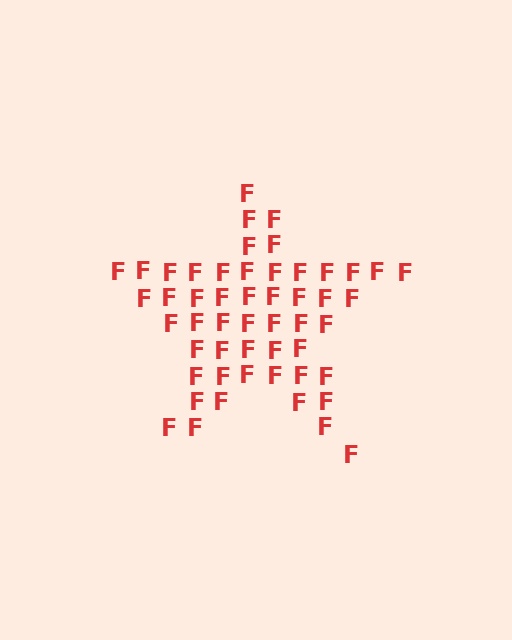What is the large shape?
The large shape is a star.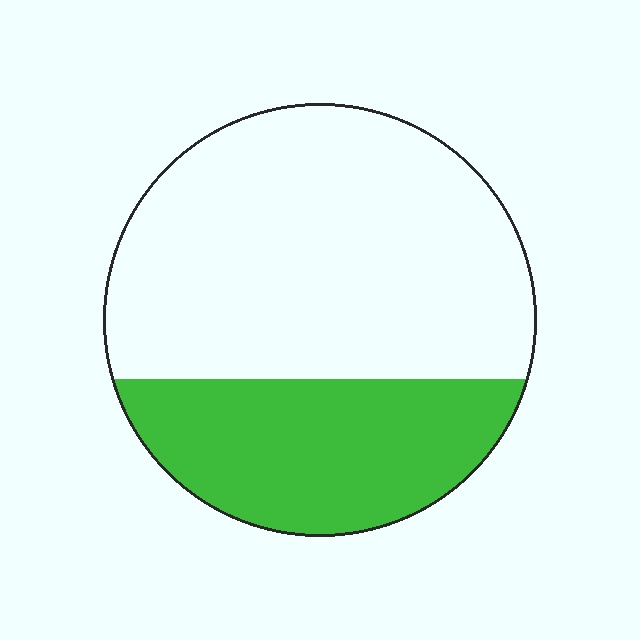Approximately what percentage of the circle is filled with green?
Approximately 35%.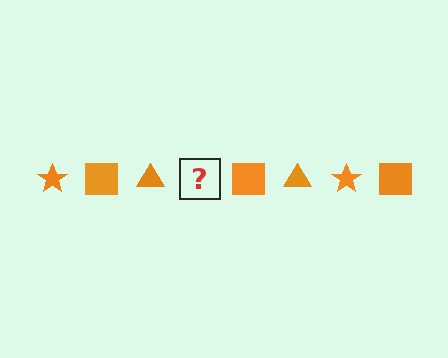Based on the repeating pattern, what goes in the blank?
The blank should be an orange star.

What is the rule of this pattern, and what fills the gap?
The rule is that the pattern cycles through star, square, triangle shapes in orange. The gap should be filled with an orange star.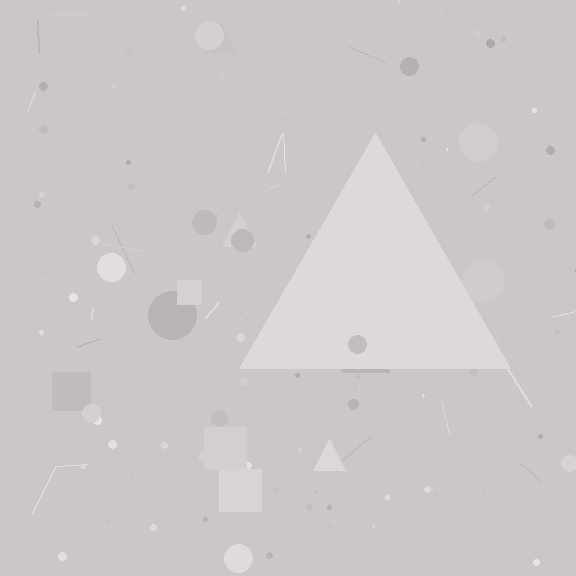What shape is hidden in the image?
A triangle is hidden in the image.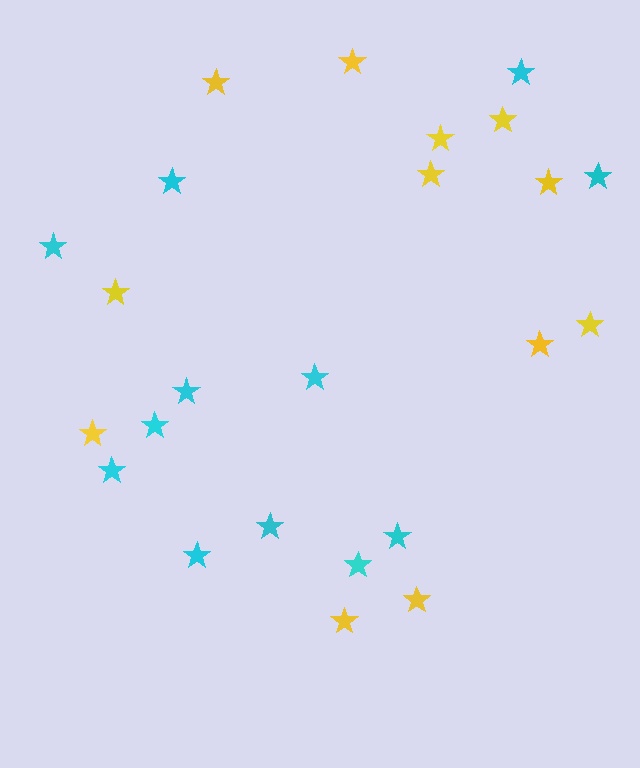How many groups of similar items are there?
There are 2 groups: one group of yellow stars (12) and one group of cyan stars (12).